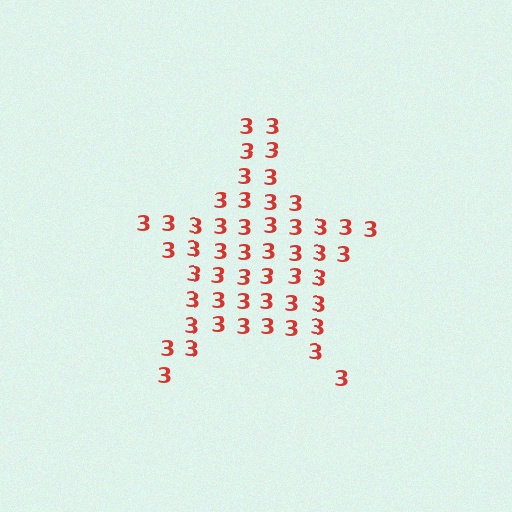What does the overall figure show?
The overall figure shows a star.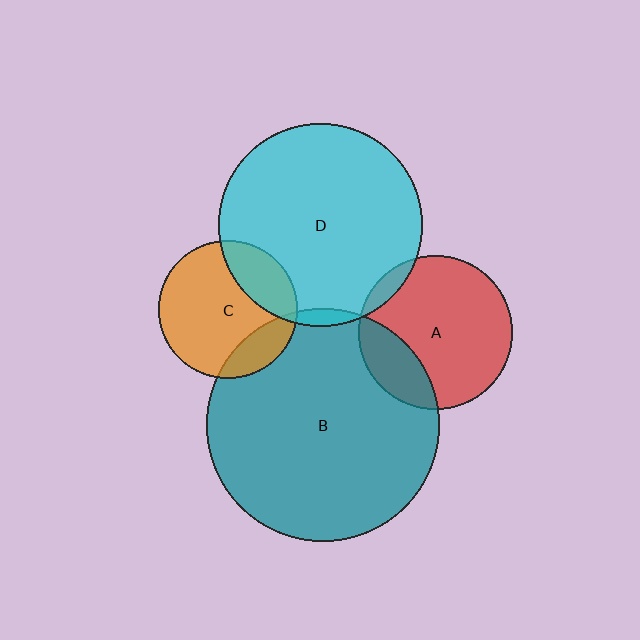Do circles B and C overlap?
Yes.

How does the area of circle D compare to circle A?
Approximately 1.7 times.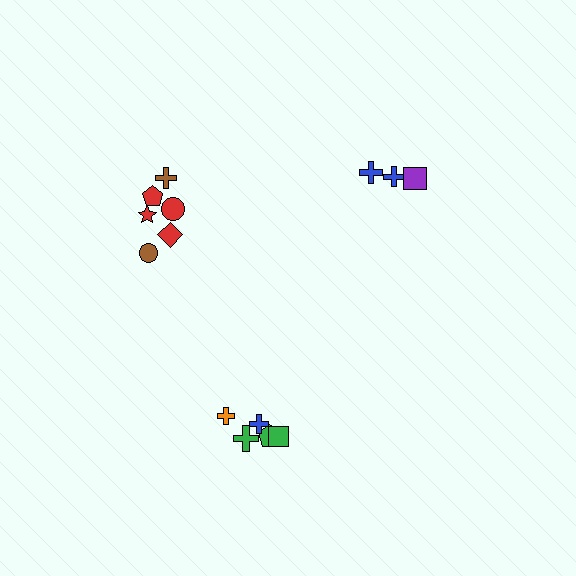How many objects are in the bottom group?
There are 5 objects.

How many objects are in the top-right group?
There are 3 objects.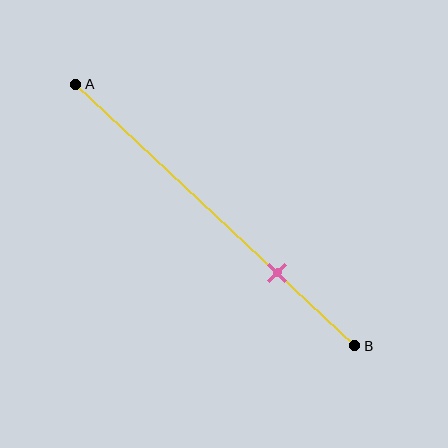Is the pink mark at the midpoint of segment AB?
No, the mark is at about 70% from A, not at the 50% midpoint.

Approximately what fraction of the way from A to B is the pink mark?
The pink mark is approximately 70% of the way from A to B.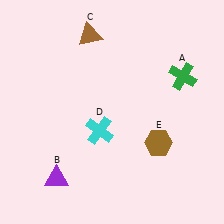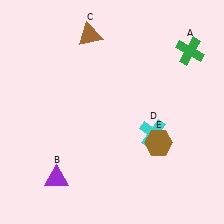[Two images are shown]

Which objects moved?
The objects that moved are: the green cross (A), the cyan cross (D).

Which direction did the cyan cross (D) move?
The cyan cross (D) moved right.